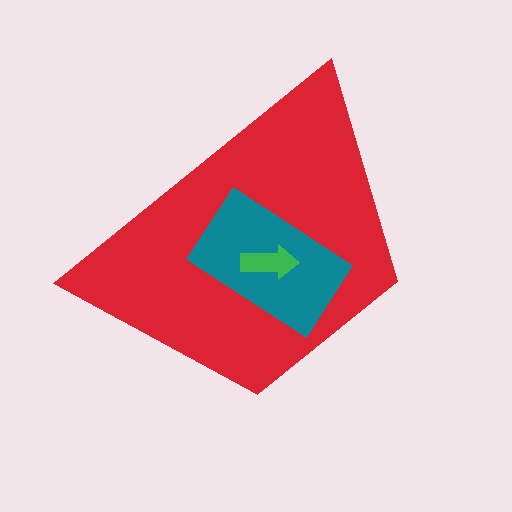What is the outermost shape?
The red trapezoid.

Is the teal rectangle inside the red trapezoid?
Yes.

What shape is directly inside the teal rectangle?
The green arrow.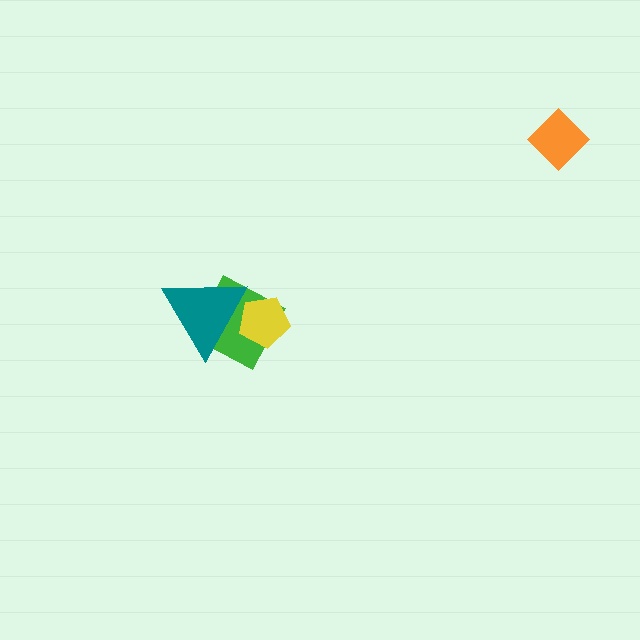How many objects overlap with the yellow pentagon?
2 objects overlap with the yellow pentagon.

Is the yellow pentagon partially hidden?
No, no other shape covers it.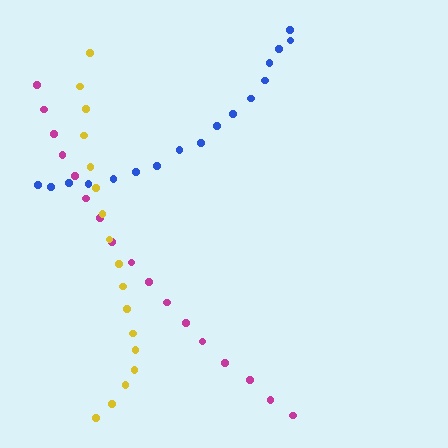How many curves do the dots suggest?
There are 3 distinct paths.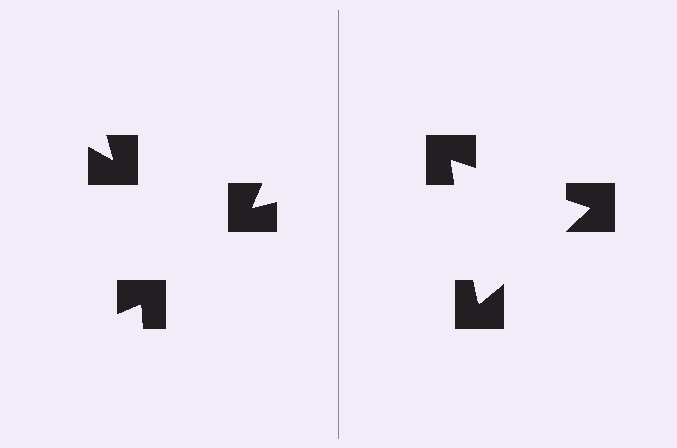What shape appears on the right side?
An illusory triangle.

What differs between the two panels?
The notched squares are positioned identically on both sides; only the wedge orientations differ. On the right they align to a triangle; on the left they are misaligned.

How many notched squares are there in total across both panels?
6 — 3 on each side.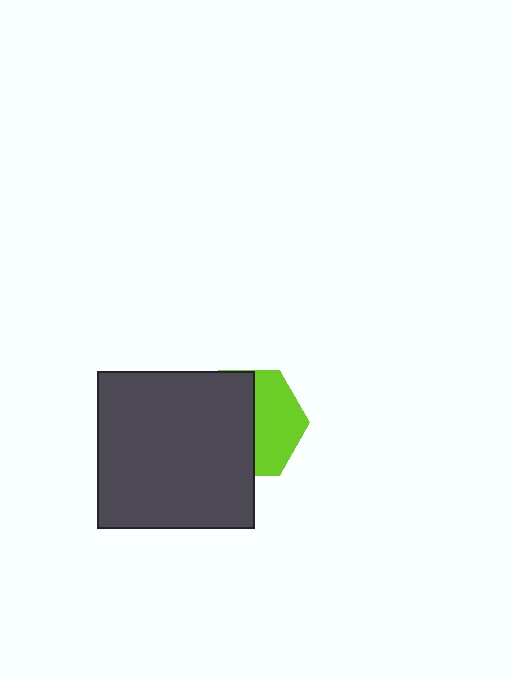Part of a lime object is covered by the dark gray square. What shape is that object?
It is a hexagon.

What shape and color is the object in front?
The object in front is a dark gray square.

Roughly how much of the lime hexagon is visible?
A small part of it is visible (roughly 44%).